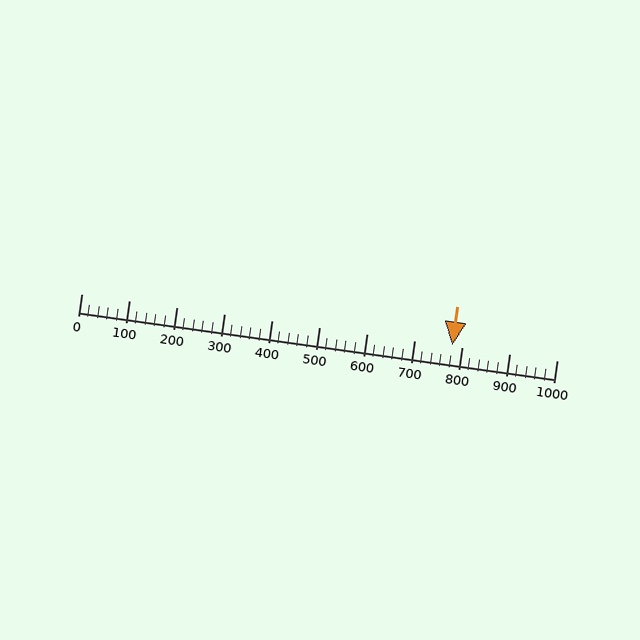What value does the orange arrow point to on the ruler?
The orange arrow points to approximately 780.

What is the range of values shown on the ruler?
The ruler shows values from 0 to 1000.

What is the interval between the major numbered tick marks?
The major tick marks are spaced 100 units apart.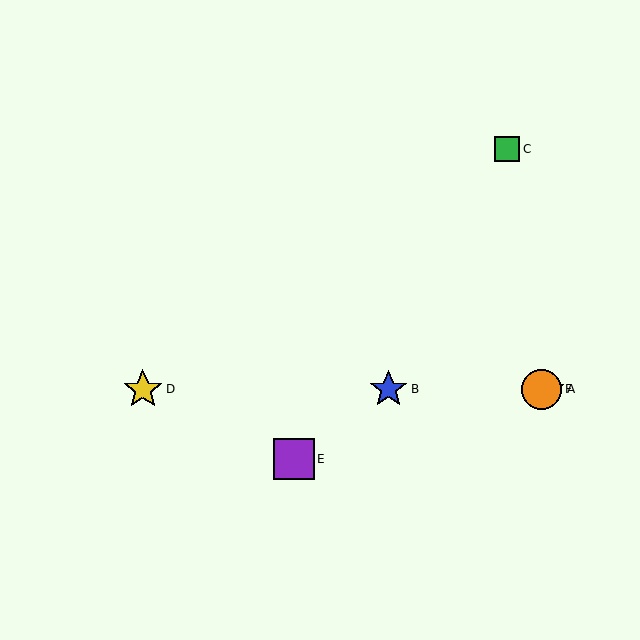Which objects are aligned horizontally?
Objects A, B, D, F are aligned horizontally.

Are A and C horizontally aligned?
No, A is at y≈389 and C is at y≈149.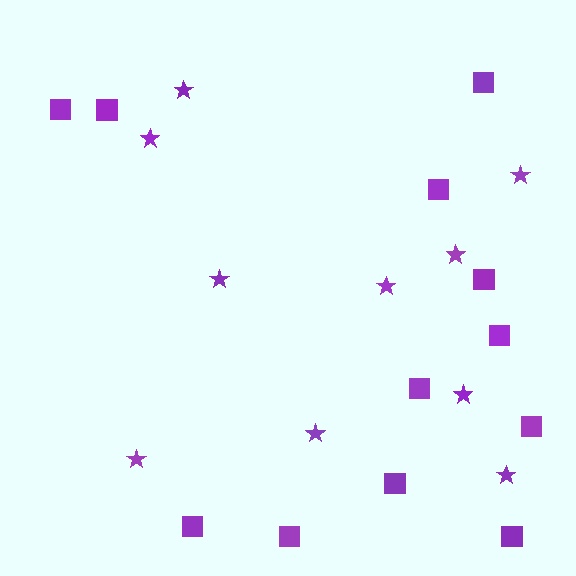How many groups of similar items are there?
There are 2 groups: one group of squares (12) and one group of stars (10).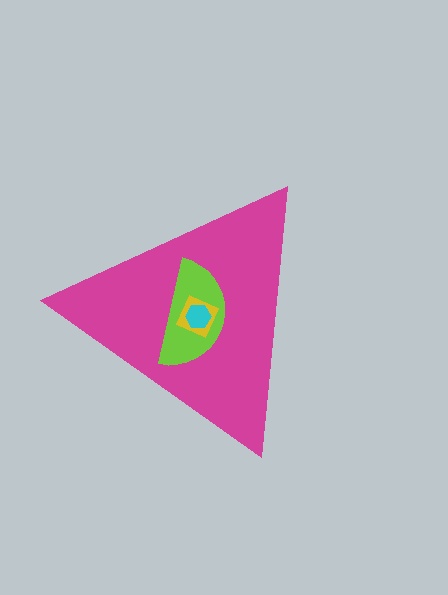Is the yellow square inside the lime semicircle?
Yes.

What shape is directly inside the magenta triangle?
The lime semicircle.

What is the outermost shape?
The magenta triangle.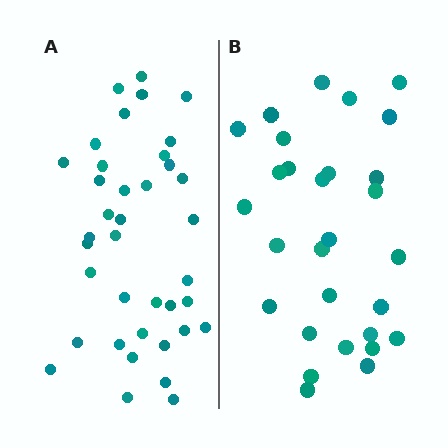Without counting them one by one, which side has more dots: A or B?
Region A (the left region) has more dots.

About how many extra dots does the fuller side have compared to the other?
Region A has roughly 8 or so more dots than region B.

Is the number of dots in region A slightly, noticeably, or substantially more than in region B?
Region A has noticeably more, but not dramatically so. The ratio is roughly 1.3 to 1.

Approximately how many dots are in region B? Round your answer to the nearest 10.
About 30 dots. (The exact count is 29, which rounds to 30.)